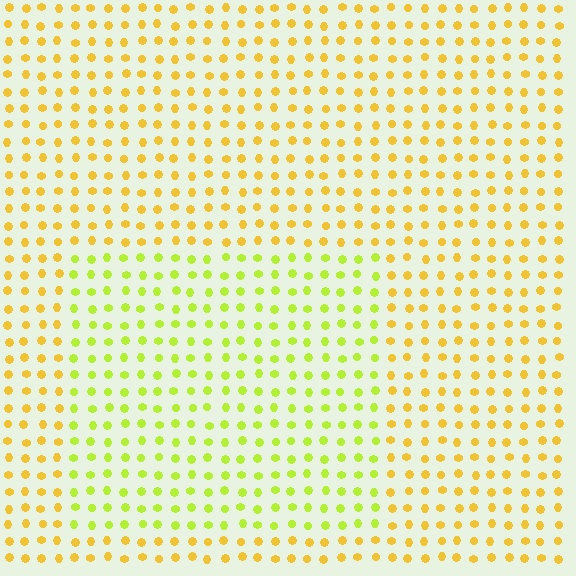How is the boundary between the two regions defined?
The boundary is defined purely by a slight shift in hue (about 34 degrees). Spacing, size, and orientation are identical on both sides.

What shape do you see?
I see a rectangle.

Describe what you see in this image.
The image is filled with small yellow elements in a uniform arrangement. A rectangle-shaped region is visible where the elements are tinted to a slightly different hue, forming a subtle color boundary.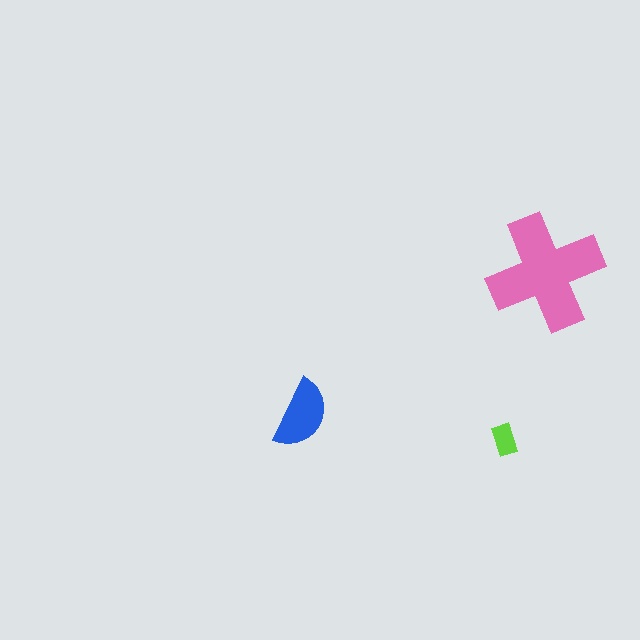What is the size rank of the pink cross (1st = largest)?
1st.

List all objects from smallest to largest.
The lime rectangle, the blue semicircle, the pink cross.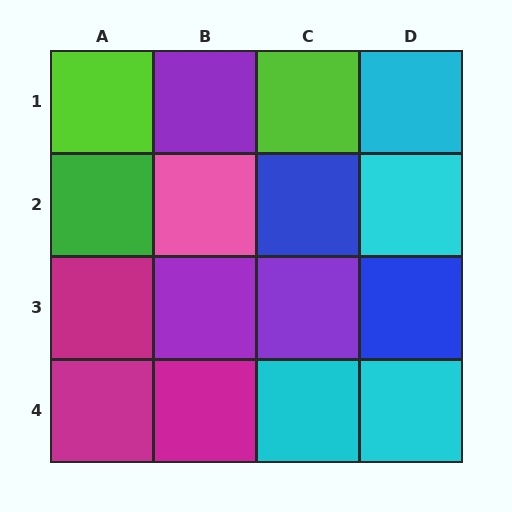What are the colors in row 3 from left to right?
Magenta, purple, purple, blue.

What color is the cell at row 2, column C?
Blue.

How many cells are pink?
1 cell is pink.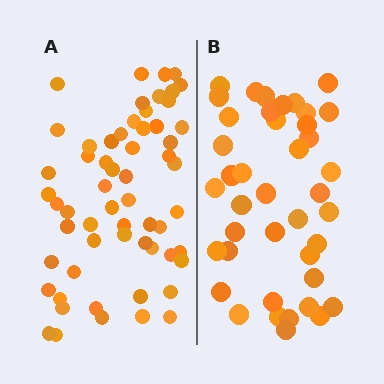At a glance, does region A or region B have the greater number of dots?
Region A (the left region) has more dots.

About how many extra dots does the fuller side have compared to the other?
Region A has approximately 20 more dots than region B.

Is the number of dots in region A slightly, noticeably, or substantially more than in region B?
Region A has noticeably more, but not dramatically so. The ratio is roughly 1.4 to 1.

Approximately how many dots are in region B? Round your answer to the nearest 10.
About 40 dots. (The exact count is 41, which rounds to 40.)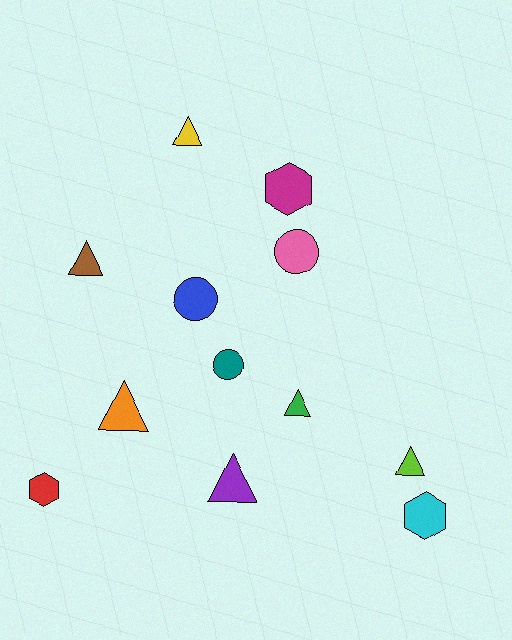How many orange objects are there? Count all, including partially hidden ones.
There is 1 orange object.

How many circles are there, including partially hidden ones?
There are 3 circles.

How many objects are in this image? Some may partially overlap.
There are 12 objects.